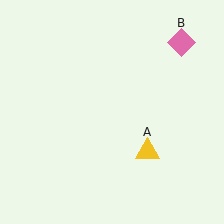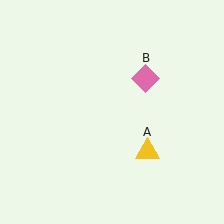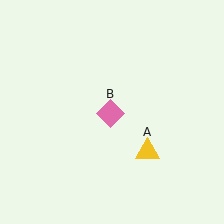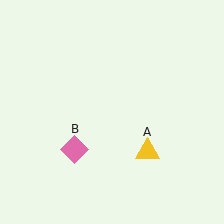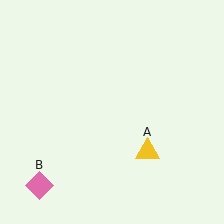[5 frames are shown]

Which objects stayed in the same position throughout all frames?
Yellow triangle (object A) remained stationary.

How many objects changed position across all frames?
1 object changed position: pink diamond (object B).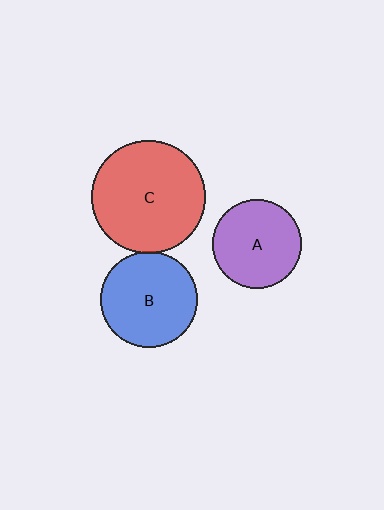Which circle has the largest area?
Circle C (red).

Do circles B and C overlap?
Yes.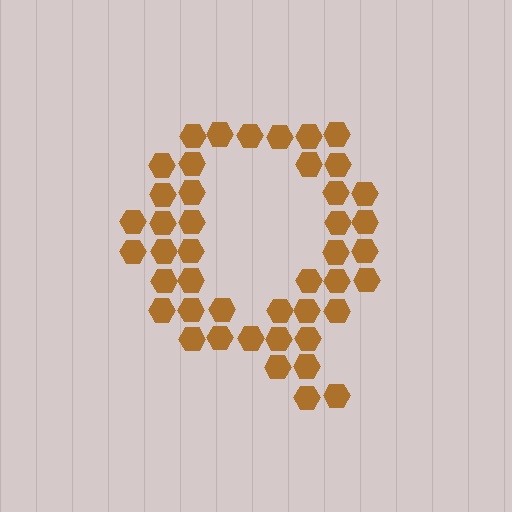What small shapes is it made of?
It is made of small hexagons.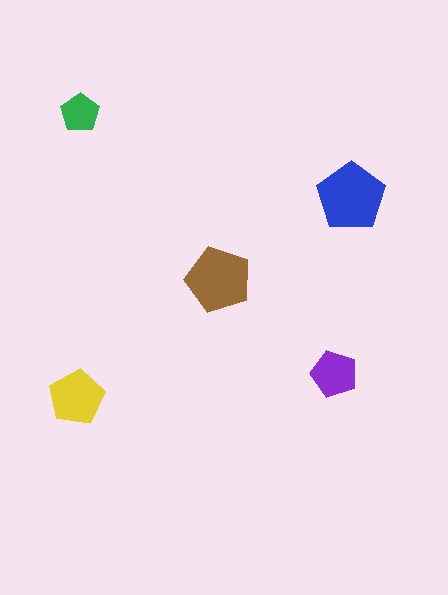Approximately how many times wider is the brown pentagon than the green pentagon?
About 1.5 times wider.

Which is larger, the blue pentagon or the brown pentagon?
The blue one.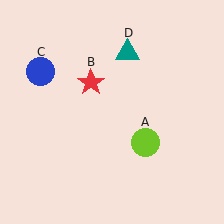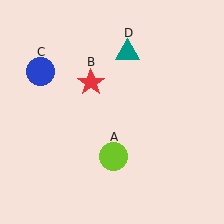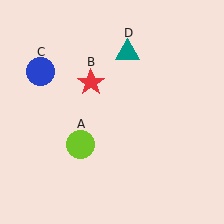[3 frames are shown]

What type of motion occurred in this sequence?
The lime circle (object A) rotated clockwise around the center of the scene.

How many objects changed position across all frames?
1 object changed position: lime circle (object A).